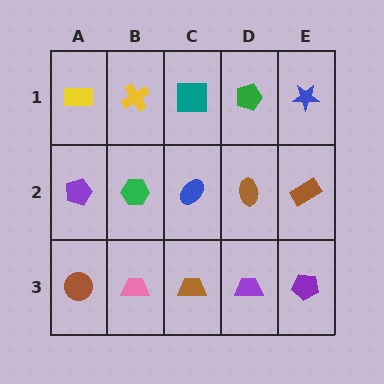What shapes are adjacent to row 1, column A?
A purple pentagon (row 2, column A), a yellow cross (row 1, column B).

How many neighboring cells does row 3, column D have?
3.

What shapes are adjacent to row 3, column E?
A brown rectangle (row 2, column E), a purple trapezoid (row 3, column D).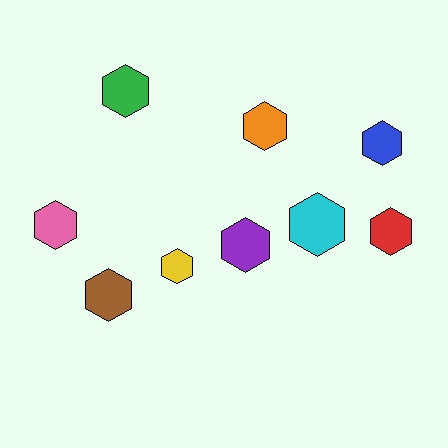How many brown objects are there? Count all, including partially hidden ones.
There is 1 brown object.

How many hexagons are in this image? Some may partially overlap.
There are 9 hexagons.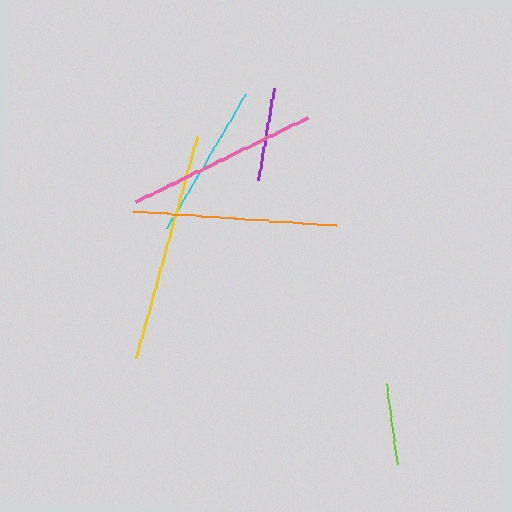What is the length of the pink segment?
The pink segment is approximately 191 pixels long.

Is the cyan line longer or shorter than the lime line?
The cyan line is longer than the lime line.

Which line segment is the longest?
The yellow line is the longest at approximately 230 pixels.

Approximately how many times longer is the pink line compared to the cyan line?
The pink line is approximately 1.2 times the length of the cyan line.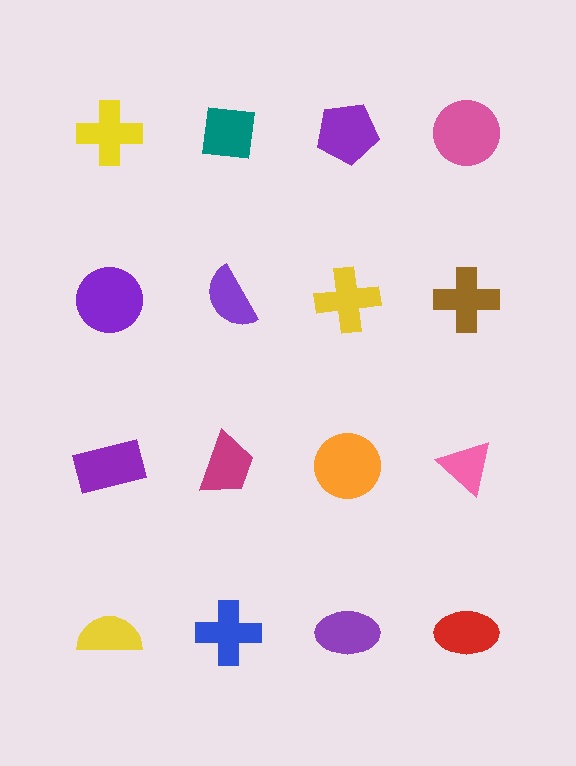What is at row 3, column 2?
A magenta trapezoid.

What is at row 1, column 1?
A yellow cross.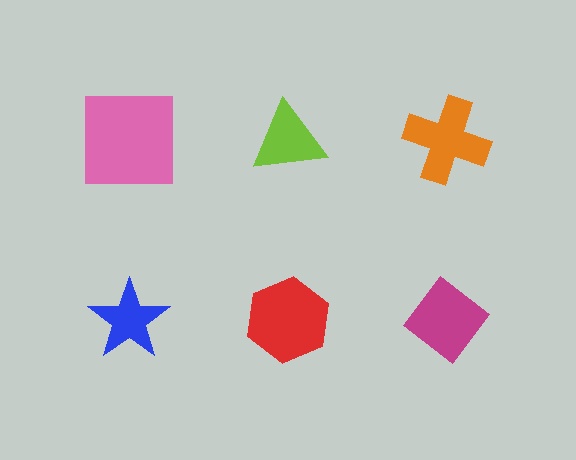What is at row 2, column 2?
A red hexagon.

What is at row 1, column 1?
A pink square.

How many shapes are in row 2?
3 shapes.